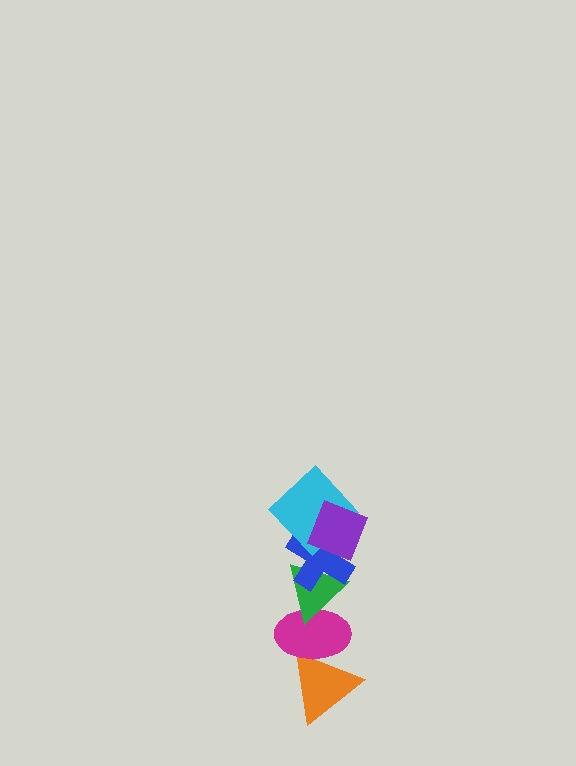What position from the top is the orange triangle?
The orange triangle is 6th from the top.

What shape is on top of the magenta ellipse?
The green triangle is on top of the magenta ellipse.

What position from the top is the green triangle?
The green triangle is 4th from the top.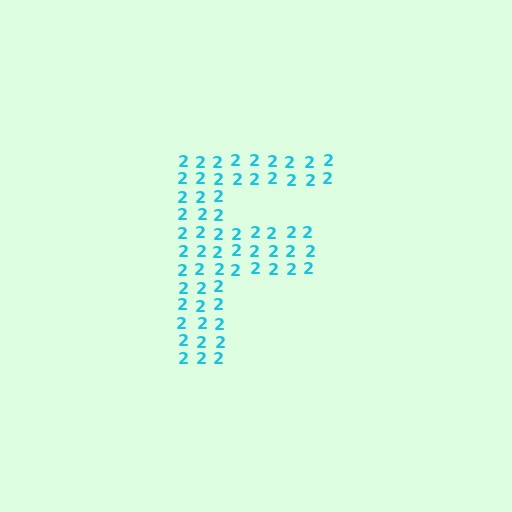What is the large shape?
The large shape is the letter F.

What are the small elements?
The small elements are digit 2's.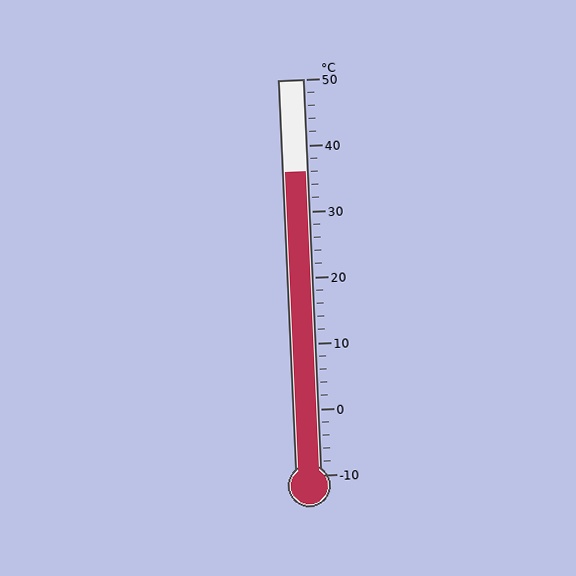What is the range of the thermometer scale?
The thermometer scale ranges from -10°C to 50°C.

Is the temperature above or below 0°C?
The temperature is above 0°C.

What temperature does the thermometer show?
The thermometer shows approximately 36°C.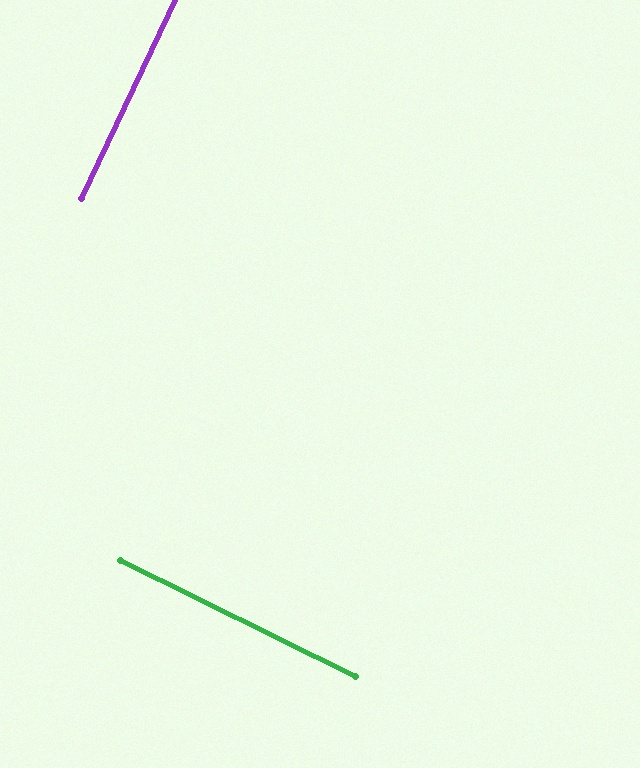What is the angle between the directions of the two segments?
Approximately 89 degrees.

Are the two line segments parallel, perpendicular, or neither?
Perpendicular — they meet at approximately 89°.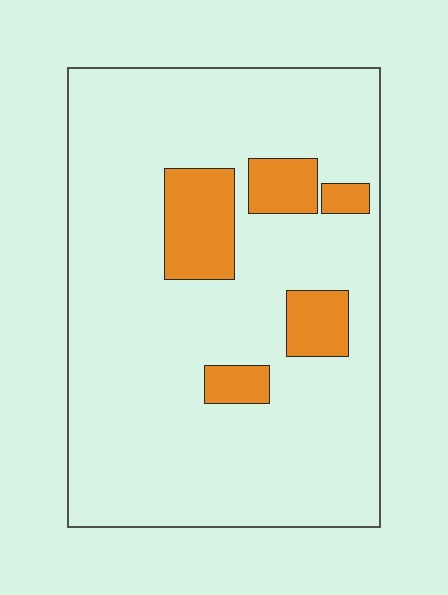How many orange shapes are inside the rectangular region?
5.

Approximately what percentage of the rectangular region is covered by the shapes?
Approximately 15%.